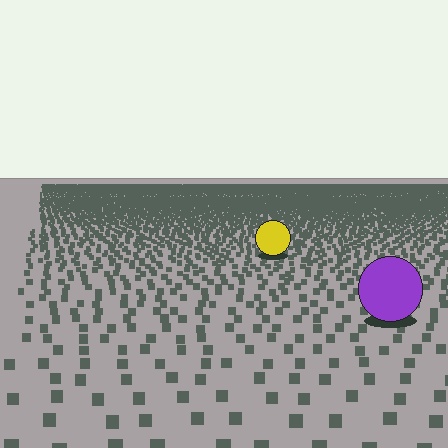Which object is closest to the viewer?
The purple circle is closest. The texture marks near it are larger and more spread out.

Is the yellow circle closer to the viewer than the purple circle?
No. The purple circle is closer — you can tell from the texture gradient: the ground texture is coarser near it.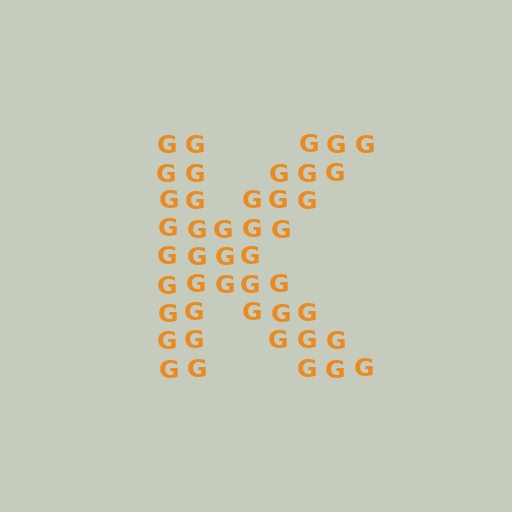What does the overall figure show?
The overall figure shows the letter K.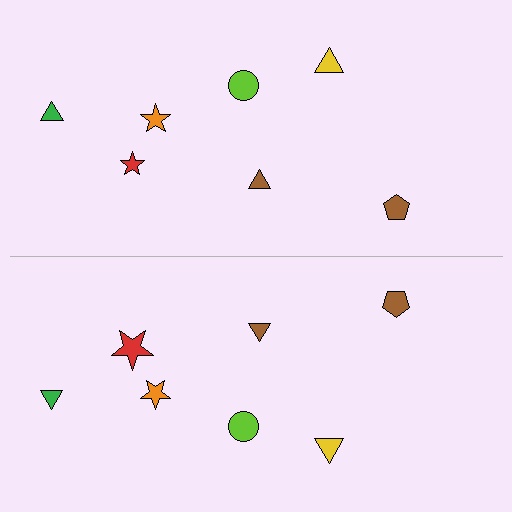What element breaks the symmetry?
The red star on the bottom side has a different size than its mirror counterpart.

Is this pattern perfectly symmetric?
No, the pattern is not perfectly symmetric. The red star on the bottom side has a different size than its mirror counterpart.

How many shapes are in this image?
There are 14 shapes in this image.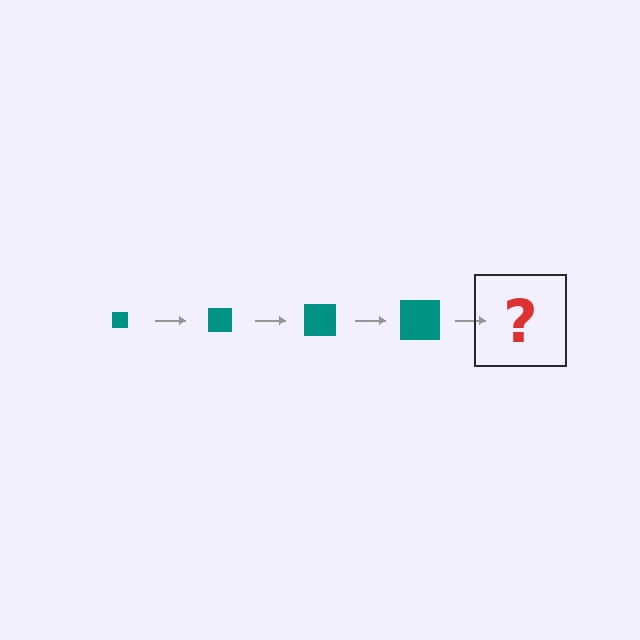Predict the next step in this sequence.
The next step is a teal square, larger than the previous one.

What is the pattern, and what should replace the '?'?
The pattern is that the square gets progressively larger each step. The '?' should be a teal square, larger than the previous one.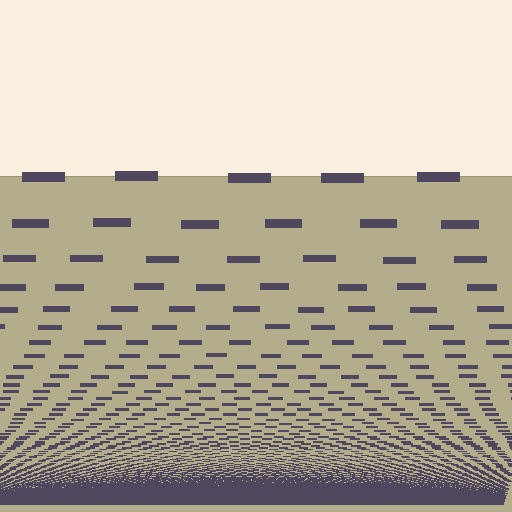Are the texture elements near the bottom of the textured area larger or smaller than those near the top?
Smaller. The gradient is inverted — elements near the bottom are smaller and denser.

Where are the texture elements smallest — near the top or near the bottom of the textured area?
Near the bottom.